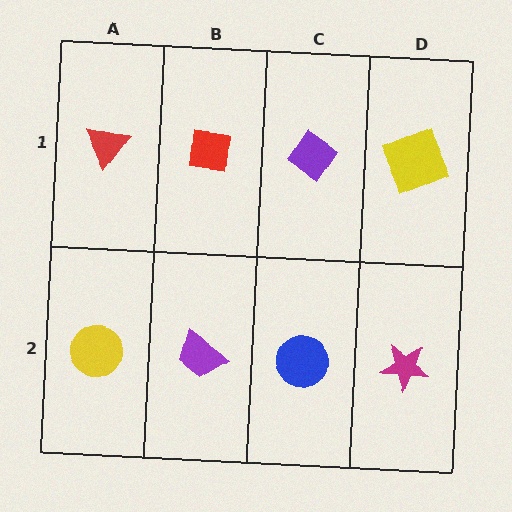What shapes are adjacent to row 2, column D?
A yellow square (row 1, column D), a blue circle (row 2, column C).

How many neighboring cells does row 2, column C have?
3.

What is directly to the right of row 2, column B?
A blue circle.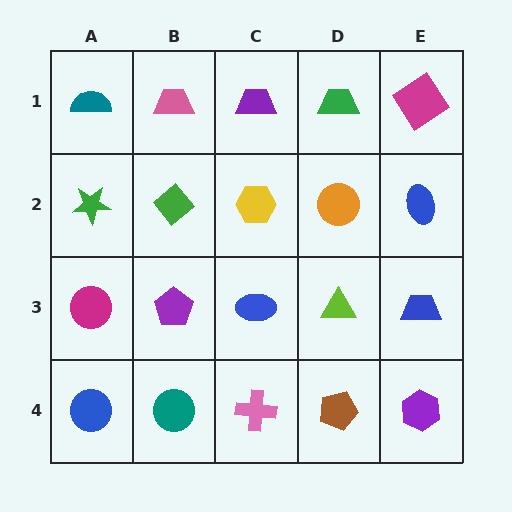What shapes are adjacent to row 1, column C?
A yellow hexagon (row 2, column C), a pink trapezoid (row 1, column B), a green trapezoid (row 1, column D).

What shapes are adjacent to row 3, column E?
A blue ellipse (row 2, column E), a purple hexagon (row 4, column E), a lime triangle (row 3, column D).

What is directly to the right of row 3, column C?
A lime triangle.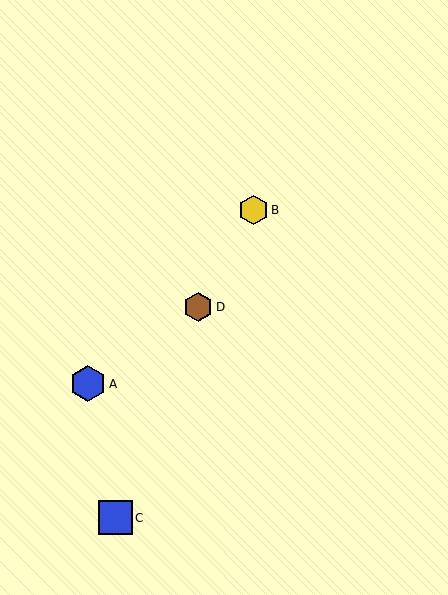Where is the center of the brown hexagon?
The center of the brown hexagon is at (198, 307).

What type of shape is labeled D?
Shape D is a brown hexagon.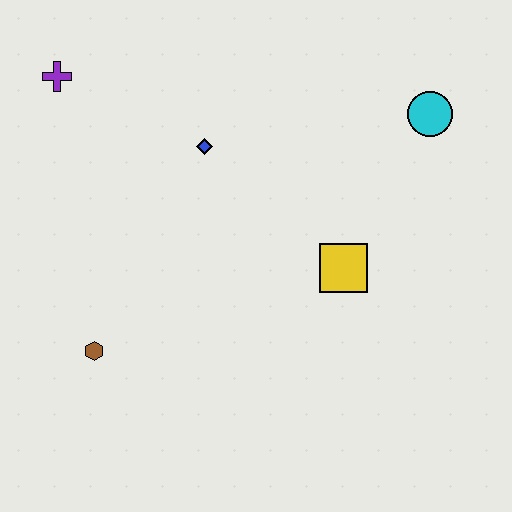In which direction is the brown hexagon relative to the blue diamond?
The brown hexagon is below the blue diamond.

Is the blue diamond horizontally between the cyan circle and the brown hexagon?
Yes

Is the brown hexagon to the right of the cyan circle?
No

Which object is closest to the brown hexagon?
The blue diamond is closest to the brown hexagon.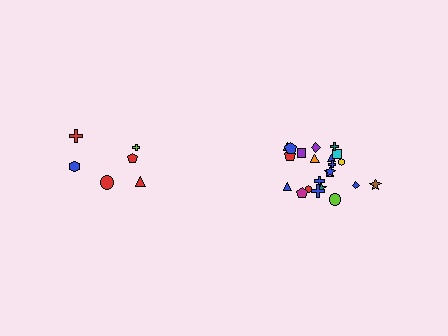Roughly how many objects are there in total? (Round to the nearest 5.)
Roughly 30 objects in total.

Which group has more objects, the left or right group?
The right group.